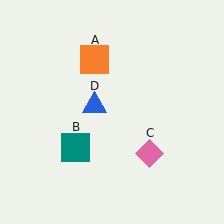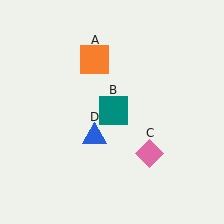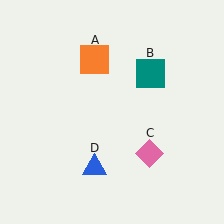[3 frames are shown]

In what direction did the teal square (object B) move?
The teal square (object B) moved up and to the right.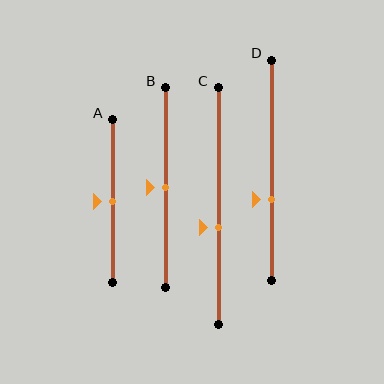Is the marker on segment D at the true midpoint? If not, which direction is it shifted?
No, the marker on segment D is shifted downward by about 13% of the segment length.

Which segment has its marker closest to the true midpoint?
Segment A has its marker closest to the true midpoint.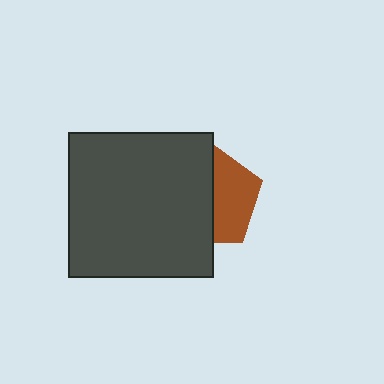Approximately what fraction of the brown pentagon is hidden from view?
Roughly 55% of the brown pentagon is hidden behind the dark gray square.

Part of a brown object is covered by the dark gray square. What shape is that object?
It is a pentagon.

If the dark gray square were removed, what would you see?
You would see the complete brown pentagon.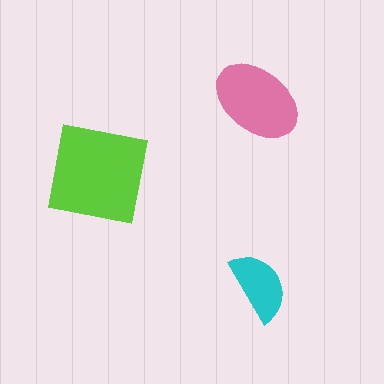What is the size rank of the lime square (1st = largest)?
1st.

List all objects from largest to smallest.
The lime square, the pink ellipse, the cyan semicircle.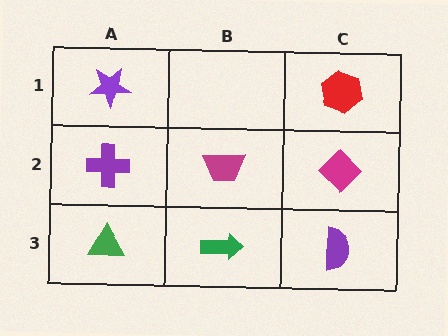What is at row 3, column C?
A purple semicircle.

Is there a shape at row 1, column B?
No, that cell is empty.